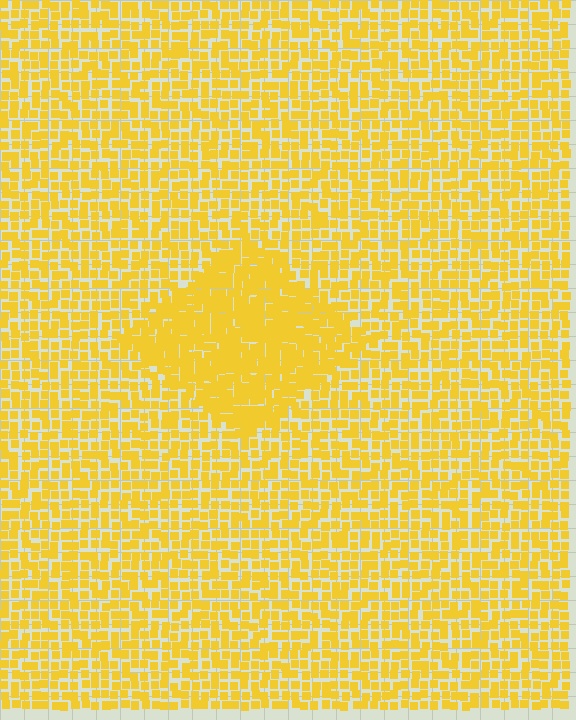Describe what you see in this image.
The image contains small yellow elements arranged at two different densities. A diamond-shaped region is visible where the elements are more densely packed than the surrounding area.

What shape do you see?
I see a diamond.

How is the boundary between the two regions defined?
The boundary is defined by a change in element density (approximately 1.6x ratio). All elements are the same color, size, and shape.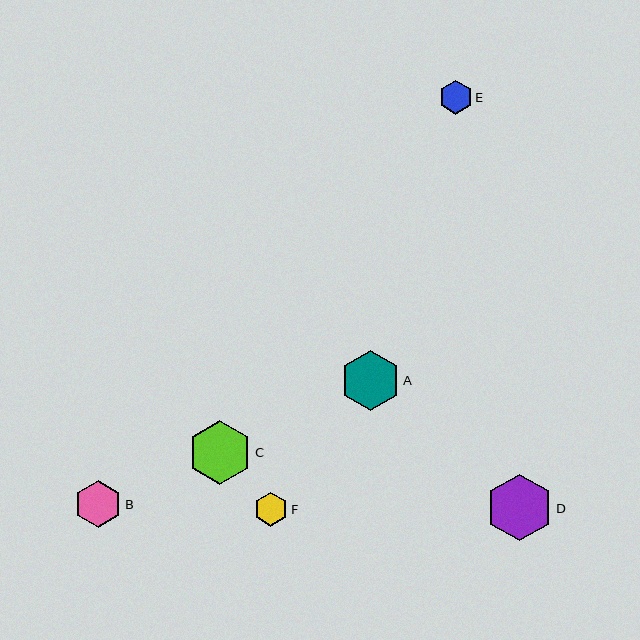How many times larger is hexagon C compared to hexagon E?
Hexagon C is approximately 1.9 times the size of hexagon E.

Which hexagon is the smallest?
Hexagon E is the smallest with a size of approximately 34 pixels.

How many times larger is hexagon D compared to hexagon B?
Hexagon D is approximately 1.4 times the size of hexagon B.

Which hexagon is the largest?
Hexagon D is the largest with a size of approximately 67 pixels.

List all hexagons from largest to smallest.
From largest to smallest: D, C, A, B, F, E.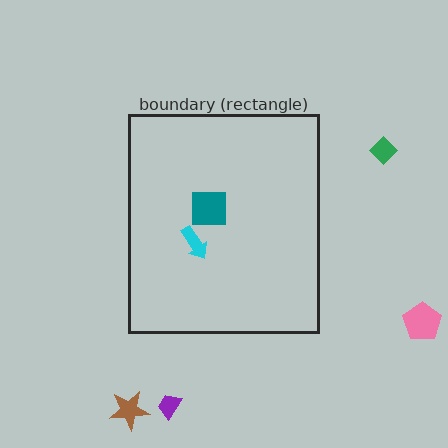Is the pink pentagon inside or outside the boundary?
Outside.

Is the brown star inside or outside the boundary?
Outside.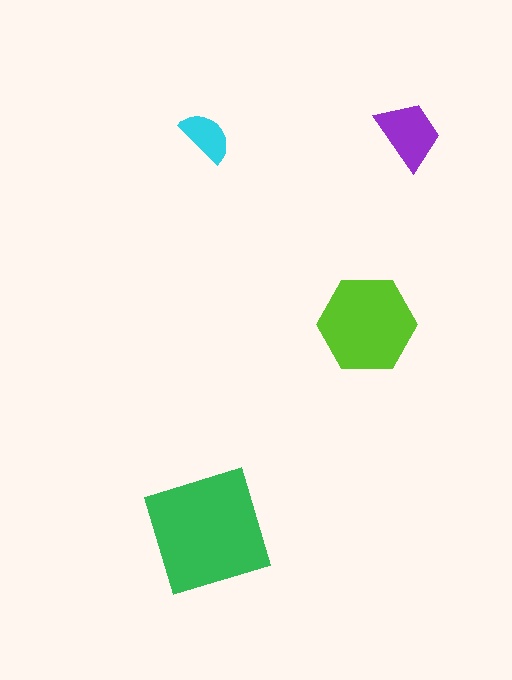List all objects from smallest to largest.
The cyan semicircle, the purple trapezoid, the lime hexagon, the green square.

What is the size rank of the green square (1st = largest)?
1st.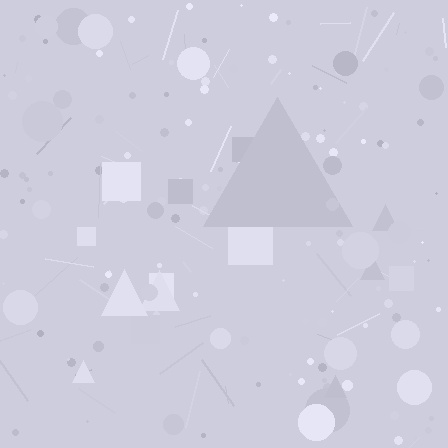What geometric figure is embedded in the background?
A triangle is embedded in the background.